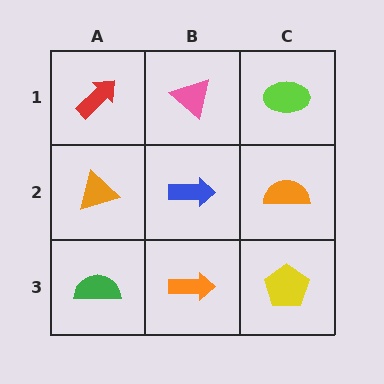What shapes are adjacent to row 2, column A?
A red arrow (row 1, column A), a green semicircle (row 3, column A), a blue arrow (row 2, column B).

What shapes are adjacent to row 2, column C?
A lime ellipse (row 1, column C), a yellow pentagon (row 3, column C), a blue arrow (row 2, column B).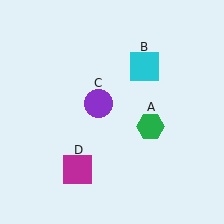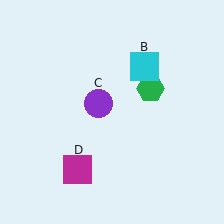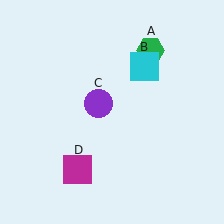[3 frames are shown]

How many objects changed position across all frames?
1 object changed position: green hexagon (object A).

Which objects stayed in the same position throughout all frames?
Cyan square (object B) and purple circle (object C) and magenta square (object D) remained stationary.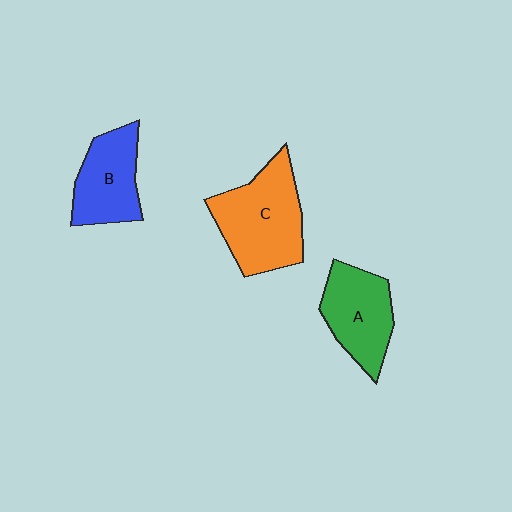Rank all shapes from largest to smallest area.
From largest to smallest: C (orange), A (green), B (blue).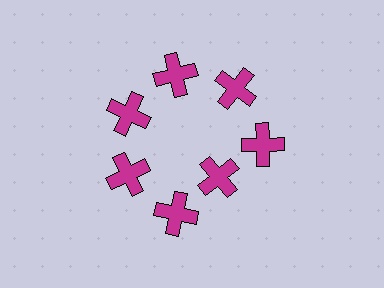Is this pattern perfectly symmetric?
No. The 7 magenta crosses are arranged in a ring, but one element near the 5 o'clock position is pulled inward toward the center, breaking the 7-fold rotational symmetry.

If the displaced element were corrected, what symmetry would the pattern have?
It would have 7-fold rotational symmetry — the pattern would map onto itself every 51 degrees.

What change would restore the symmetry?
The symmetry would be restored by moving it outward, back onto the ring so that all 7 crosses sit at equal angles and equal distance from the center.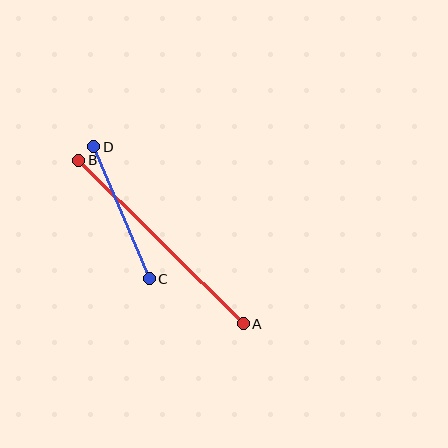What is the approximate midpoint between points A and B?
The midpoint is at approximately (161, 242) pixels.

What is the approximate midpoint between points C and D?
The midpoint is at approximately (121, 213) pixels.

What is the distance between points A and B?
The distance is approximately 232 pixels.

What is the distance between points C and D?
The distance is approximately 143 pixels.